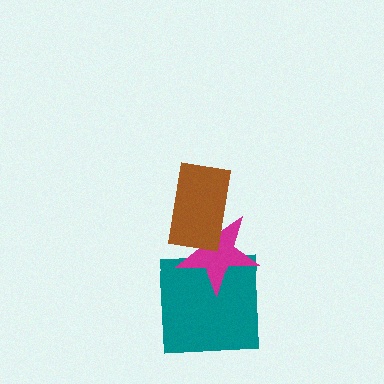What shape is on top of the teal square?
The magenta star is on top of the teal square.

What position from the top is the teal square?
The teal square is 3rd from the top.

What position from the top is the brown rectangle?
The brown rectangle is 1st from the top.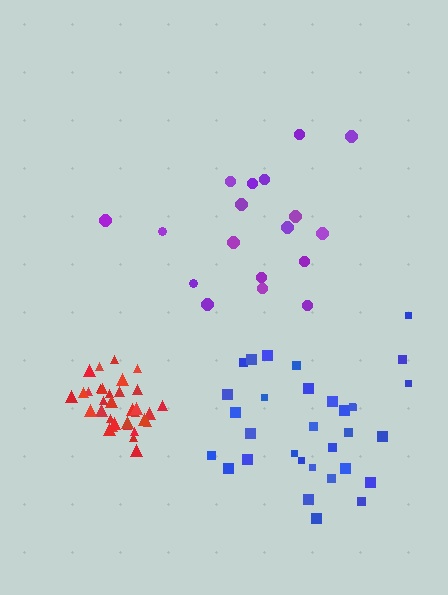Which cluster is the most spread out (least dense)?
Purple.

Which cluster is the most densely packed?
Red.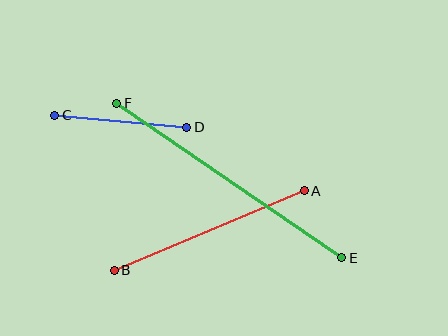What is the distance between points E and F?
The distance is approximately 273 pixels.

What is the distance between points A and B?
The distance is approximately 206 pixels.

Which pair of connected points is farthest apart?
Points E and F are farthest apart.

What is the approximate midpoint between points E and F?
The midpoint is at approximately (229, 180) pixels.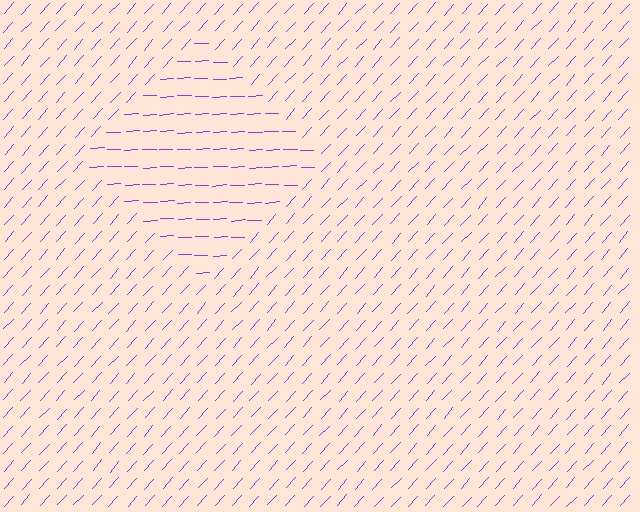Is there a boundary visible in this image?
Yes, there is a texture boundary formed by a change in line orientation.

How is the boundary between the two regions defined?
The boundary is defined purely by a change in line orientation (approximately 45 degrees difference). All lines are the same color and thickness.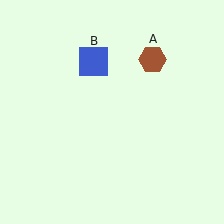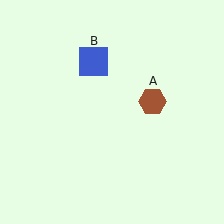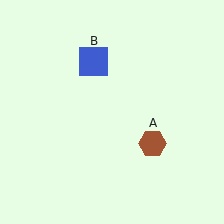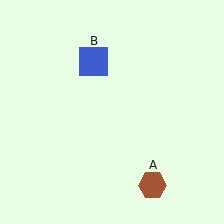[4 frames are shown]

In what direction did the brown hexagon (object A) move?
The brown hexagon (object A) moved down.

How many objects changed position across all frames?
1 object changed position: brown hexagon (object A).